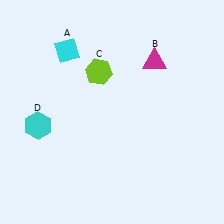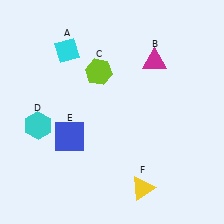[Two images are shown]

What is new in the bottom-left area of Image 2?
A blue square (E) was added in the bottom-left area of Image 2.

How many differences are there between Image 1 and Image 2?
There are 2 differences between the two images.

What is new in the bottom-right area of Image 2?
A yellow triangle (F) was added in the bottom-right area of Image 2.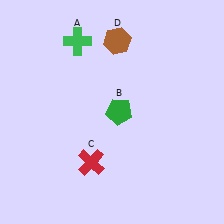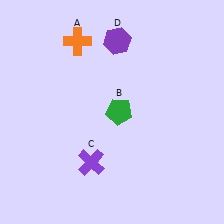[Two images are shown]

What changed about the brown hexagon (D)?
In Image 1, D is brown. In Image 2, it changed to purple.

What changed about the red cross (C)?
In Image 1, C is red. In Image 2, it changed to purple.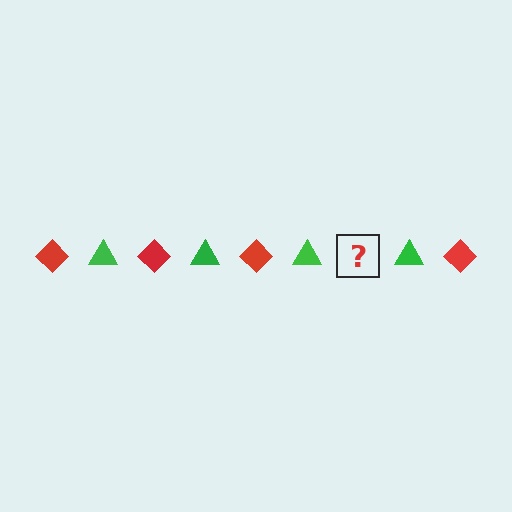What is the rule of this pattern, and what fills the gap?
The rule is that the pattern alternates between red diamond and green triangle. The gap should be filled with a red diamond.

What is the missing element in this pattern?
The missing element is a red diamond.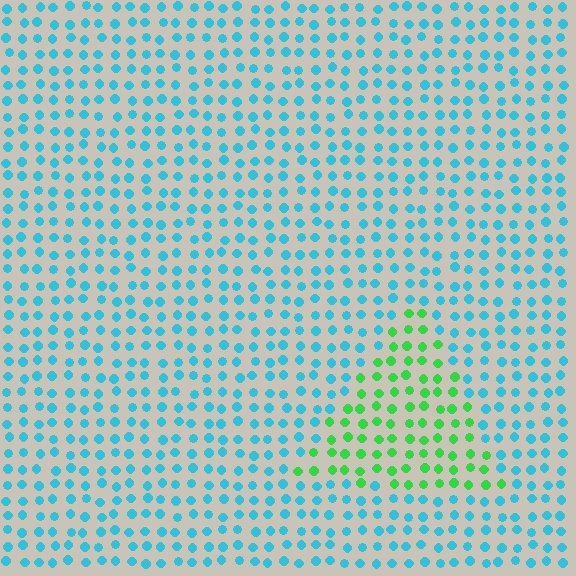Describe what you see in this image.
The image is filled with small cyan elements in a uniform arrangement. A triangle-shaped region is visible where the elements are tinted to a slightly different hue, forming a subtle color boundary.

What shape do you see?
I see a triangle.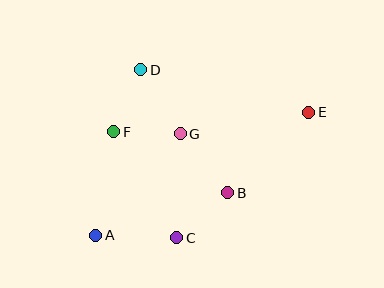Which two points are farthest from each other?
Points A and E are farthest from each other.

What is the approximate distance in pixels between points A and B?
The distance between A and B is approximately 138 pixels.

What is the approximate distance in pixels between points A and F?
The distance between A and F is approximately 105 pixels.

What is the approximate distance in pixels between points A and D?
The distance between A and D is approximately 171 pixels.